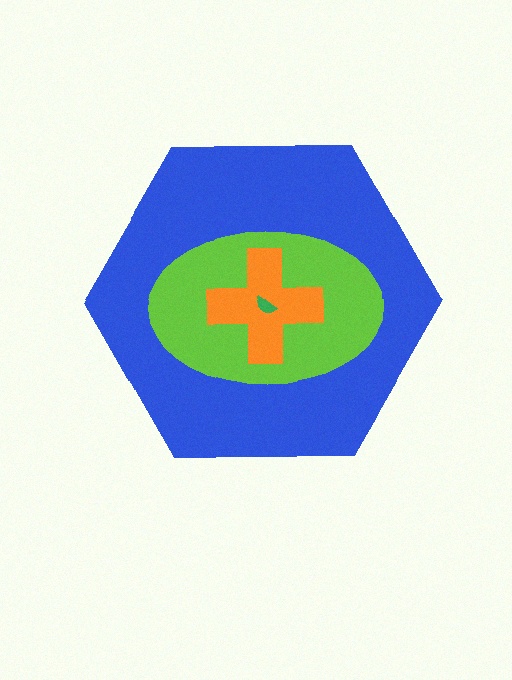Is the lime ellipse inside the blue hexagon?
Yes.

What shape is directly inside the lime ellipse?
The orange cross.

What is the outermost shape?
The blue hexagon.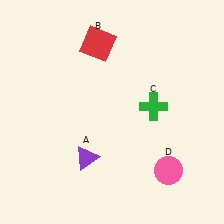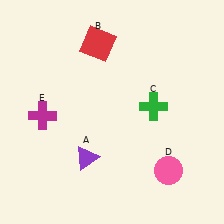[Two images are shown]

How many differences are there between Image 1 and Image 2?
There is 1 difference between the two images.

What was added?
A magenta cross (E) was added in Image 2.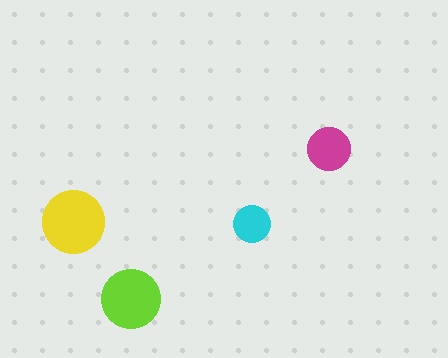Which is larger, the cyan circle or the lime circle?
The lime one.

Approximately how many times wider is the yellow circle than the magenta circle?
About 1.5 times wider.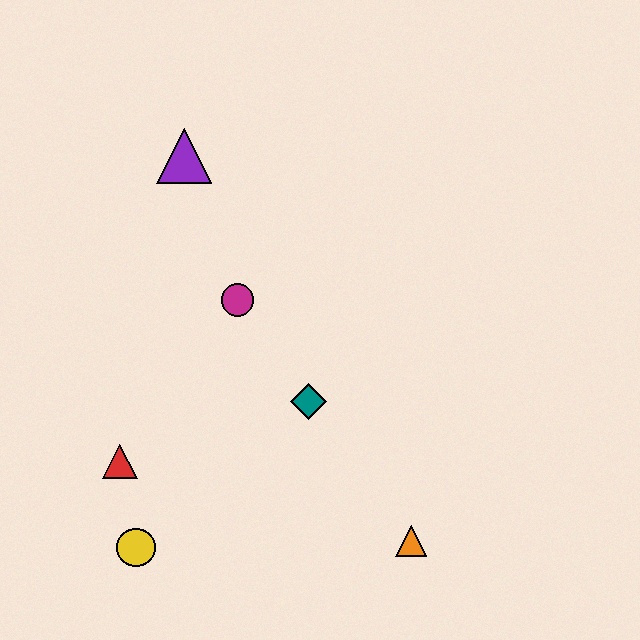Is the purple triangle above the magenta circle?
Yes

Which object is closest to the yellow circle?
The red triangle is closest to the yellow circle.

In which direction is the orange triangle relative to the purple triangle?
The orange triangle is below the purple triangle.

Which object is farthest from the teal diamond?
The purple triangle is farthest from the teal diamond.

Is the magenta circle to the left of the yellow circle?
No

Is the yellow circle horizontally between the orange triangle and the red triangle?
Yes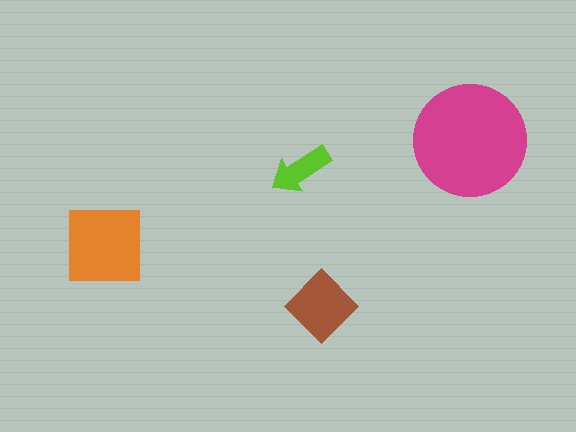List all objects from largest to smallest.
The magenta circle, the orange square, the brown diamond, the lime arrow.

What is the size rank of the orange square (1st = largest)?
2nd.